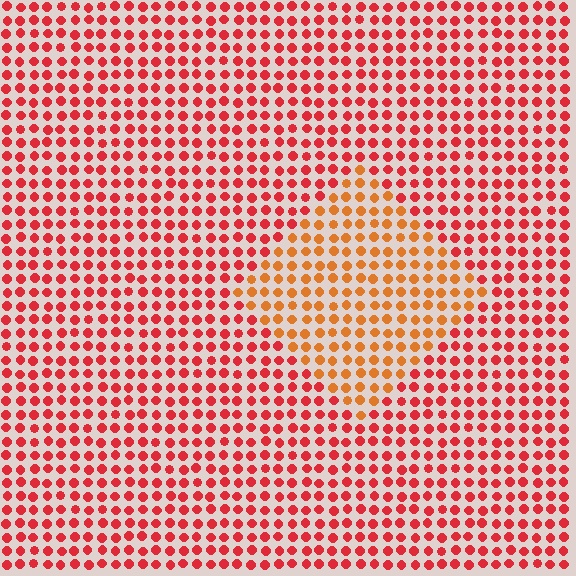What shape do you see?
I see a diamond.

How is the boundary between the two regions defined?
The boundary is defined purely by a slight shift in hue (about 31 degrees). Spacing, size, and orientation are identical on both sides.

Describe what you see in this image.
The image is filled with small red elements in a uniform arrangement. A diamond-shaped region is visible where the elements are tinted to a slightly different hue, forming a subtle color boundary.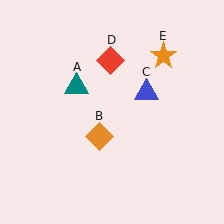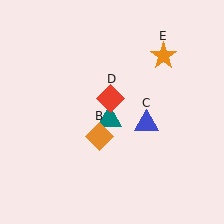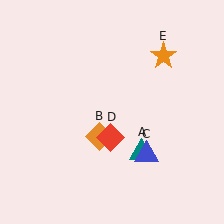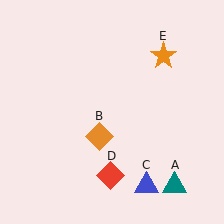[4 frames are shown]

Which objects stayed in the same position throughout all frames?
Orange diamond (object B) and orange star (object E) remained stationary.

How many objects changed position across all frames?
3 objects changed position: teal triangle (object A), blue triangle (object C), red diamond (object D).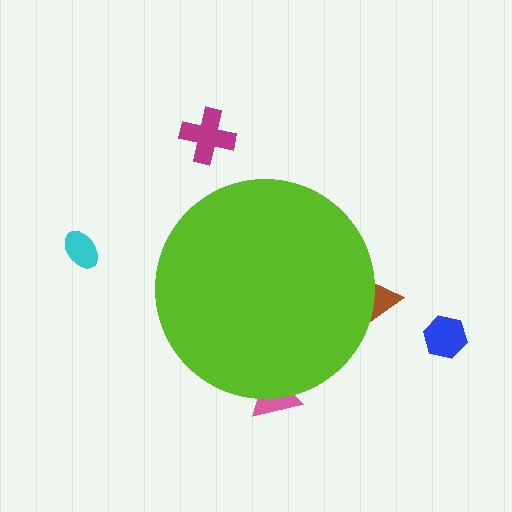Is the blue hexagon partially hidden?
No, the blue hexagon is fully visible.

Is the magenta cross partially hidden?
No, the magenta cross is fully visible.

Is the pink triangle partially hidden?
Yes, the pink triangle is partially hidden behind the lime circle.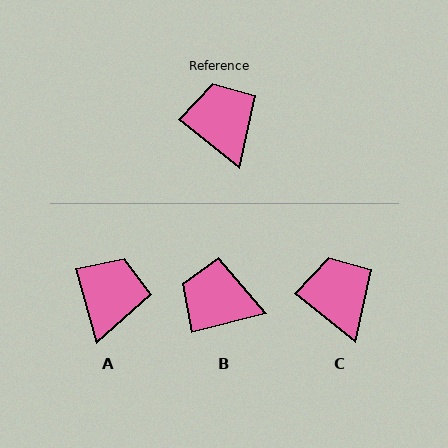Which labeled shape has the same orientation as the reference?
C.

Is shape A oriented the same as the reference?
No, it is off by about 36 degrees.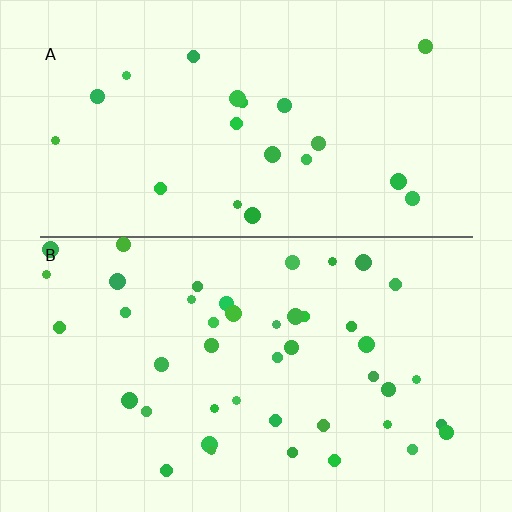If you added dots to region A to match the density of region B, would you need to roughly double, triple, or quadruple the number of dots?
Approximately double.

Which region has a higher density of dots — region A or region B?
B (the bottom).